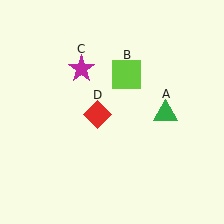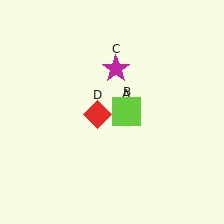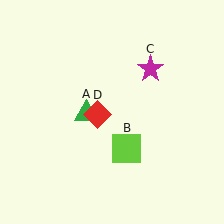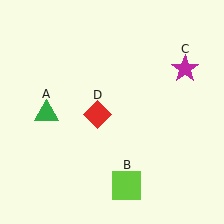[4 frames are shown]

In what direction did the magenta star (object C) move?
The magenta star (object C) moved right.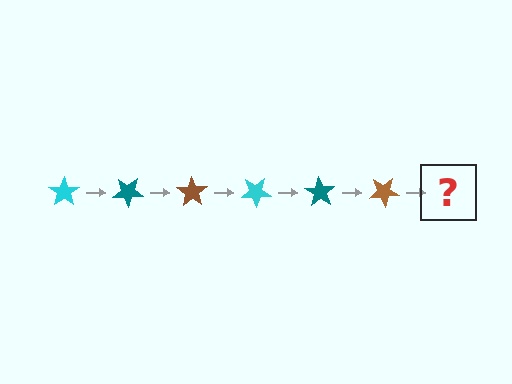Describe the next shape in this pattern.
It should be a cyan star, rotated 210 degrees from the start.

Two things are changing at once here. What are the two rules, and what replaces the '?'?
The two rules are that it rotates 35 degrees each step and the color cycles through cyan, teal, and brown. The '?' should be a cyan star, rotated 210 degrees from the start.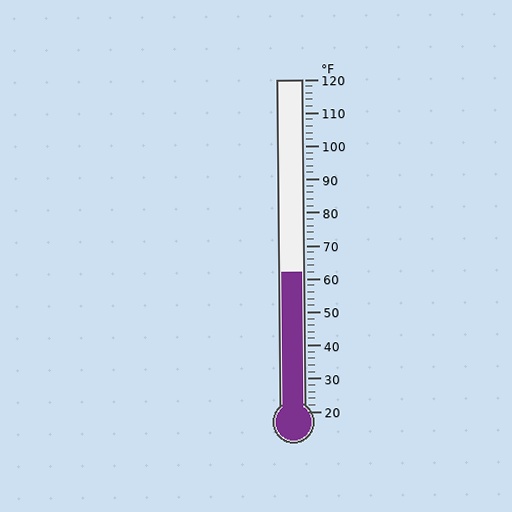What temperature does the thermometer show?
The thermometer shows approximately 62°F.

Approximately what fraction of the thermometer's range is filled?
The thermometer is filled to approximately 40% of its range.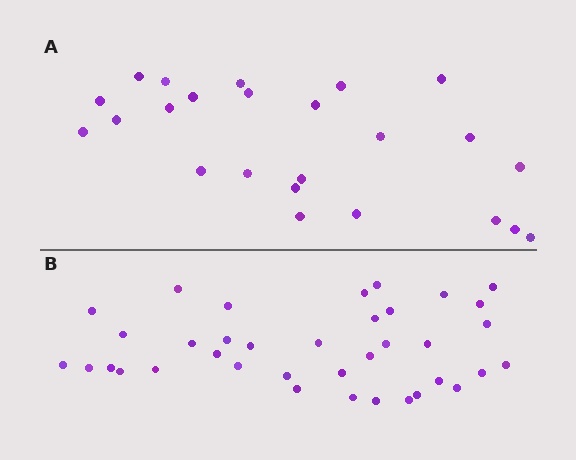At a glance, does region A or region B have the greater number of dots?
Region B (the bottom region) has more dots.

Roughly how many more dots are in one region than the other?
Region B has approximately 15 more dots than region A.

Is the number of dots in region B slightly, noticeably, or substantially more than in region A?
Region B has substantially more. The ratio is roughly 1.5 to 1.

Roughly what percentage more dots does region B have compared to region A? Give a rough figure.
About 55% more.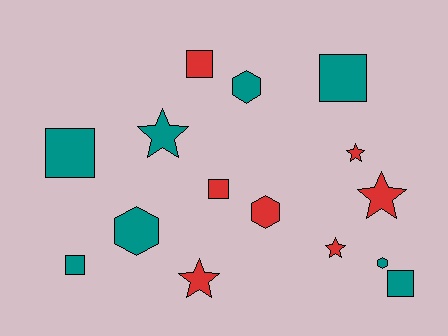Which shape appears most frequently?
Square, with 6 objects.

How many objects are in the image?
There are 15 objects.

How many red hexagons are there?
There is 1 red hexagon.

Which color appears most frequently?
Teal, with 8 objects.